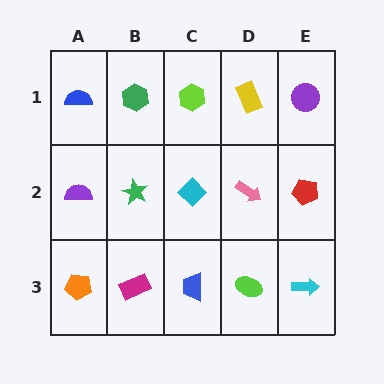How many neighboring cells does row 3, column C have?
3.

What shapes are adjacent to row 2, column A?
A blue semicircle (row 1, column A), an orange pentagon (row 3, column A), a green star (row 2, column B).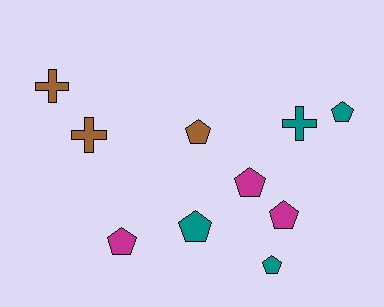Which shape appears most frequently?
Pentagon, with 7 objects.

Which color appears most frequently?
Teal, with 4 objects.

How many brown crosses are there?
There are 2 brown crosses.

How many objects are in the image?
There are 10 objects.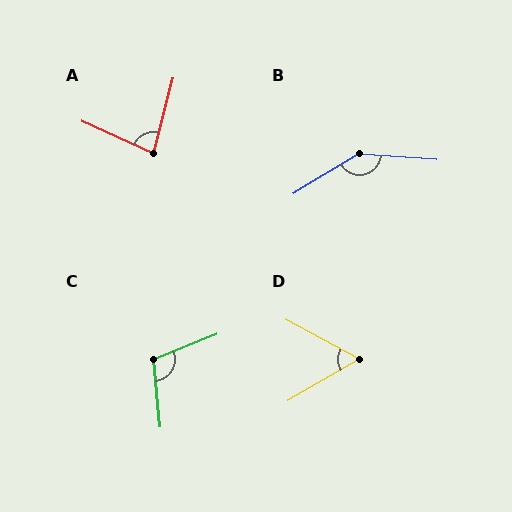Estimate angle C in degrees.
Approximately 107 degrees.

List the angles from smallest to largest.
D (58°), A (80°), C (107°), B (144°).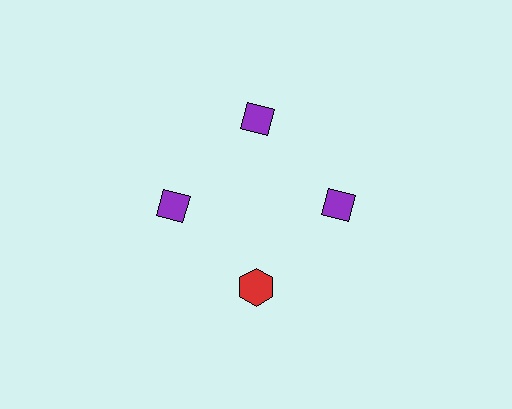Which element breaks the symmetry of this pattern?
The red hexagon at roughly the 6 o'clock position breaks the symmetry. All other shapes are purple diamonds.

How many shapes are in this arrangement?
There are 4 shapes arranged in a ring pattern.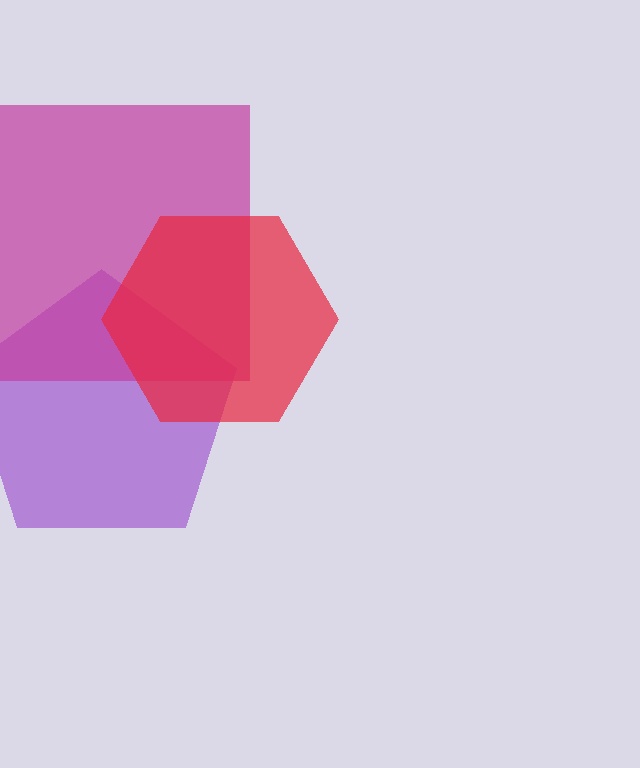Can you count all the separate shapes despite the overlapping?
Yes, there are 3 separate shapes.